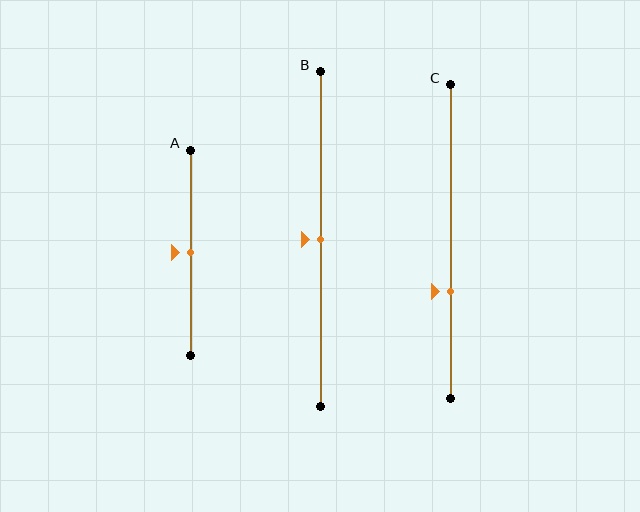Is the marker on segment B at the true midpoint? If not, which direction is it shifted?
Yes, the marker on segment B is at the true midpoint.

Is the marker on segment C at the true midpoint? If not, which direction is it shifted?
No, the marker on segment C is shifted downward by about 16% of the segment length.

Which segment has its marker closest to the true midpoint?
Segment A has its marker closest to the true midpoint.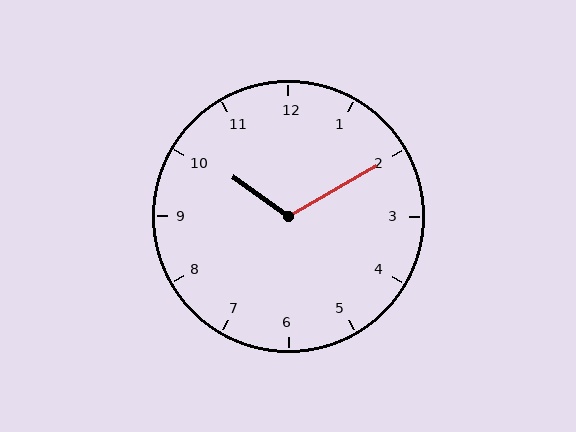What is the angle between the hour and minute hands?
Approximately 115 degrees.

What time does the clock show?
10:10.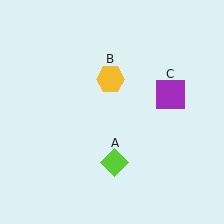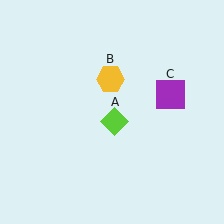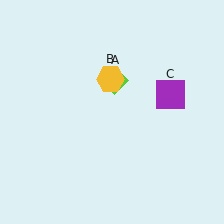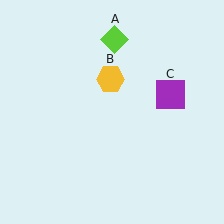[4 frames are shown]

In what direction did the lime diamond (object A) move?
The lime diamond (object A) moved up.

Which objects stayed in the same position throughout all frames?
Yellow hexagon (object B) and purple square (object C) remained stationary.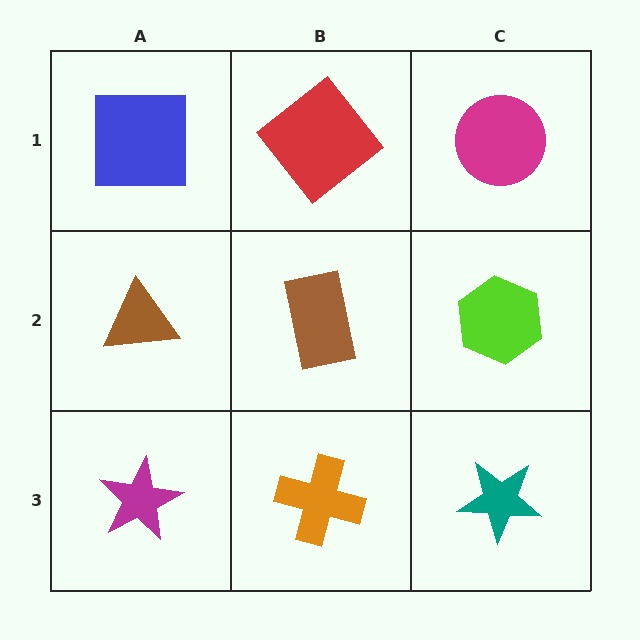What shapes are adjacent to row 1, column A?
A brown triangle (row 2, column A), a red diamond (row 1, column B).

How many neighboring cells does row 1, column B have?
3.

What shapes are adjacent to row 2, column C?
A magenta circle (row 1, column C), a teal star (row 3, column C), a brown rectangle (row 2, column B).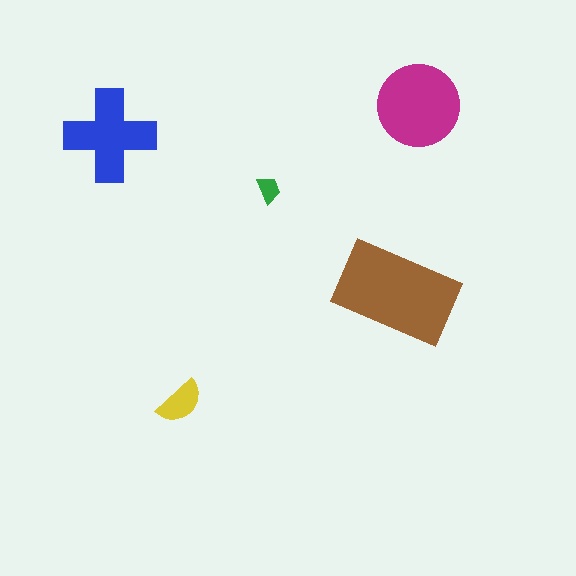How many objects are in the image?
There are 5 objects in the image.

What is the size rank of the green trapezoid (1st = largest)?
5th.